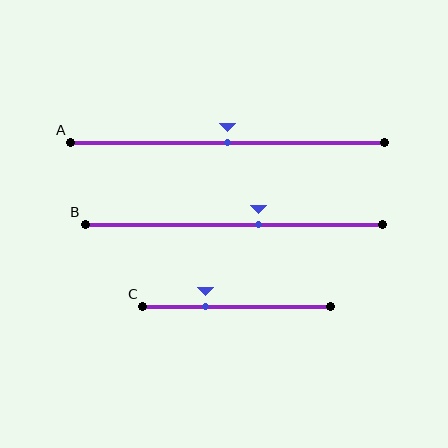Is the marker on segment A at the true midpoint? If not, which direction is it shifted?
Yes, the marker on segment A is at the true midpoint.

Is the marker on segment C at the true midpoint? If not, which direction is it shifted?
No, the marker on segment C is shifted to the left by about 16% of the segment length.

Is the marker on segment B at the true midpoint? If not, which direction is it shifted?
No, the marker on segment B is shifted to the right by about 8% of the segment length.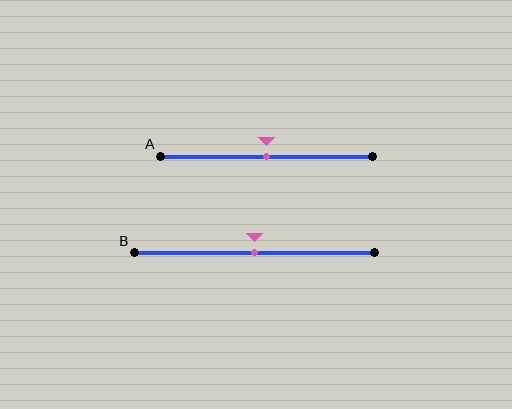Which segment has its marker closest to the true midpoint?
Segment A has its marker closest to the true midpoint.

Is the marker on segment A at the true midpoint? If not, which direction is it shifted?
Yes, the marker on segment A is at the true midpoint.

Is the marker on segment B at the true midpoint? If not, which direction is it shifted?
Yes, the marker on segment B is at the true midpoint.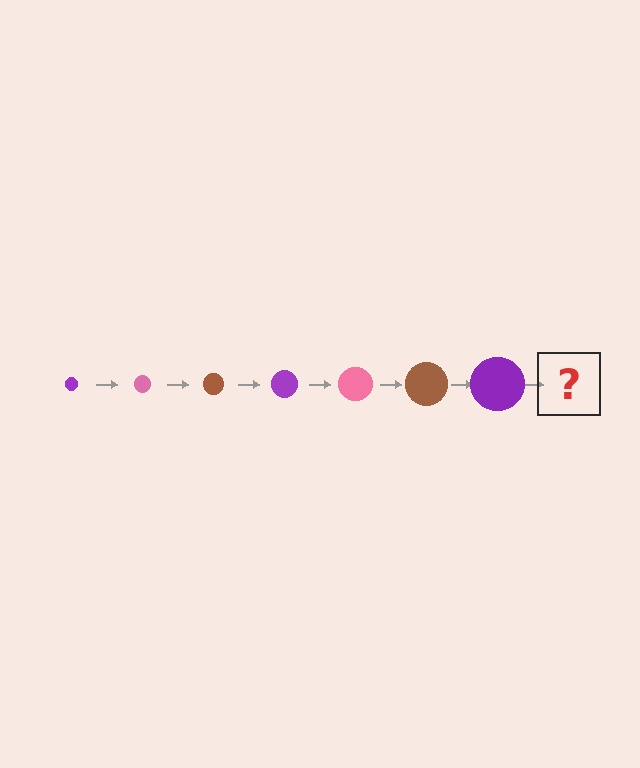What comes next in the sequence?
The next element should be a pink circle, larger than the previous one.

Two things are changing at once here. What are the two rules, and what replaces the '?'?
The two rules are that the circle grows larger each step and the color cycles through purple, pink, and brown. The '?' should be a pink circle, larger than the previous one.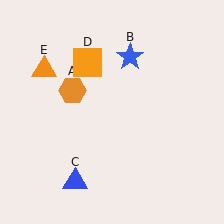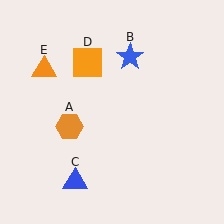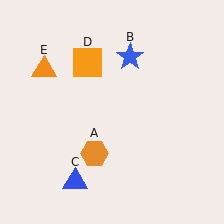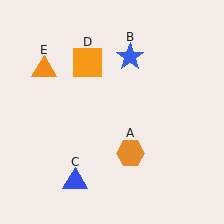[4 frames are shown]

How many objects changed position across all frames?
1 object changed position: orange hexagon (object A).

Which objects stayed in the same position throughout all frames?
Blue star (object B) and blue triangle (object C) and orange square (object D) and orange triangle (object E) remained stationary.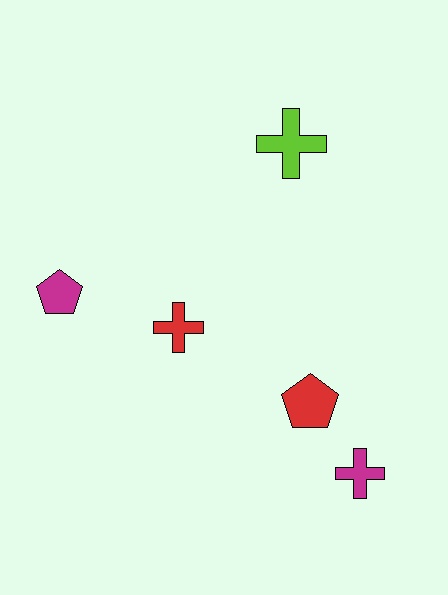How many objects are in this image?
There are 5 objects.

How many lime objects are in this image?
There is 1 lime object.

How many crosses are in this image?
There are 3 crosses.